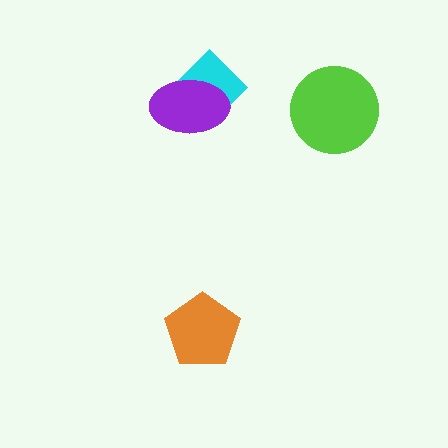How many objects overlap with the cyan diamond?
1 object overlaps with the cyan diamond.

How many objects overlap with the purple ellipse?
1 object overlaps with the purple ellipse.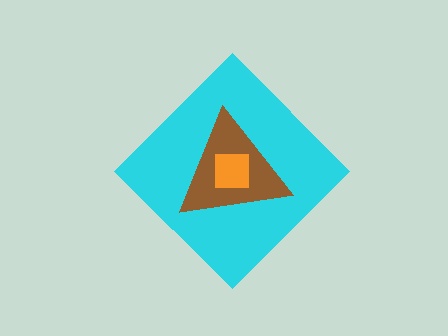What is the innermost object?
The orange square.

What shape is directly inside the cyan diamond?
The brown triangle.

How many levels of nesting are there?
3.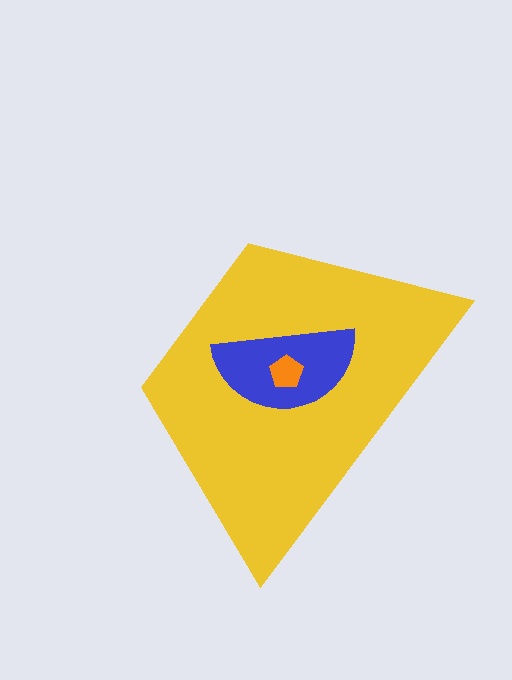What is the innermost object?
The orange pentagon.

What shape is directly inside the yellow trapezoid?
The blue semicircle.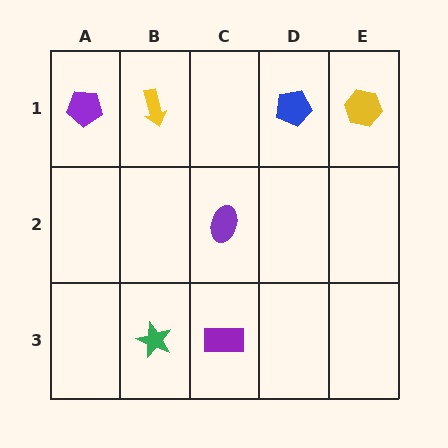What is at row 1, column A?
A purple pentagon.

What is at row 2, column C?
A purple ellipse.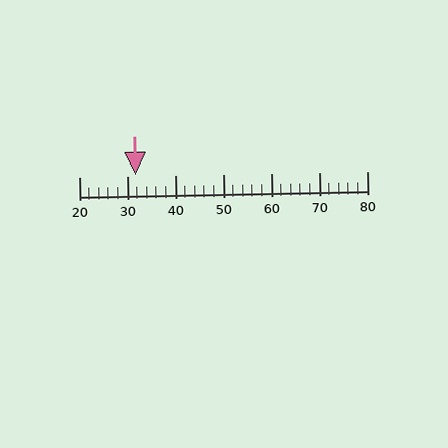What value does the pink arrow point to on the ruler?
The pink arrow points to approximately 32.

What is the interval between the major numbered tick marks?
The major tick marks are spaced 10 units apart.